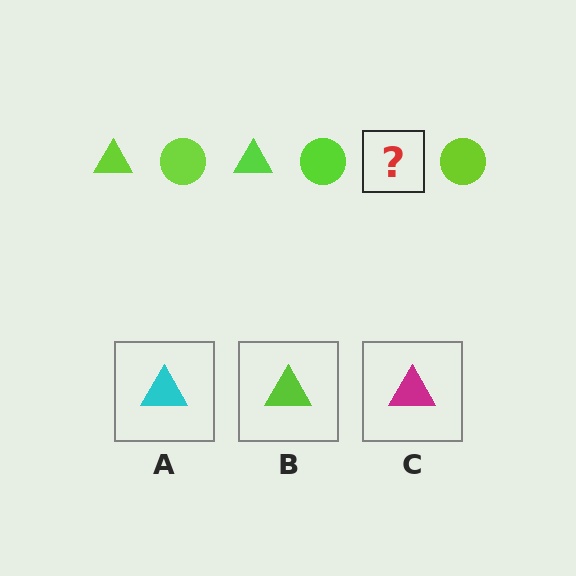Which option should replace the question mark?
Option B.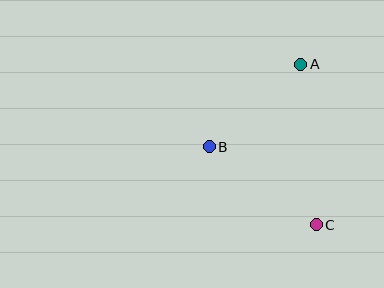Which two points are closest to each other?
Points A and B are closest to each other.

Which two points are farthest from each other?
Points A and C are farthest from each other.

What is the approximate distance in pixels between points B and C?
The distance between B and C is approximately 132 pixels.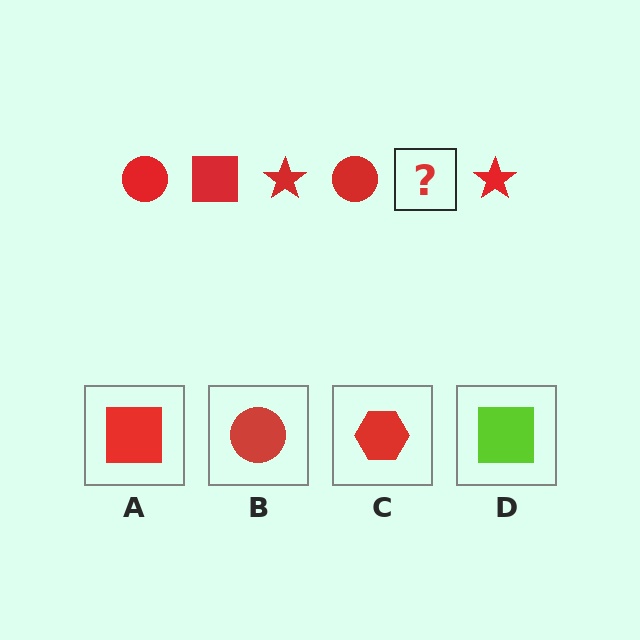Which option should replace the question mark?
Option A.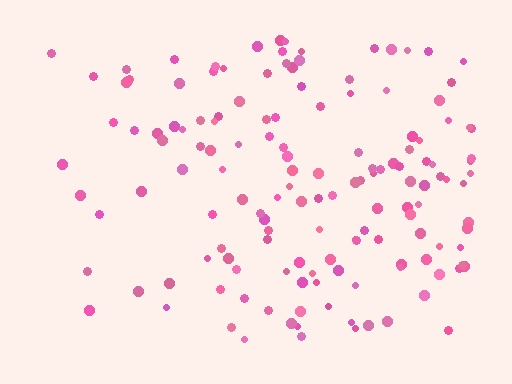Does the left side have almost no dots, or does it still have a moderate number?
Still a moderate number, just noticeably fewer than the right.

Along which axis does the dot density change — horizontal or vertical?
Horizontal.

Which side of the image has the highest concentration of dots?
The right.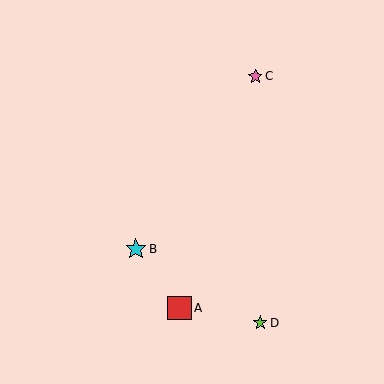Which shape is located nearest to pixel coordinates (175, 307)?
The red square (labeled A) at (179, 308) is nearest to that location.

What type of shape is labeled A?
Shape A is a red square.